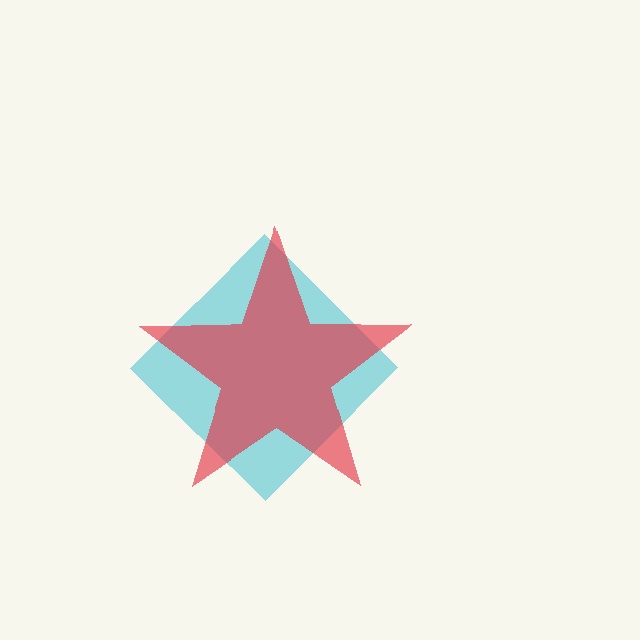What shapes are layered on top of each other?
The layered shapes are: a cyan diamond, a red star.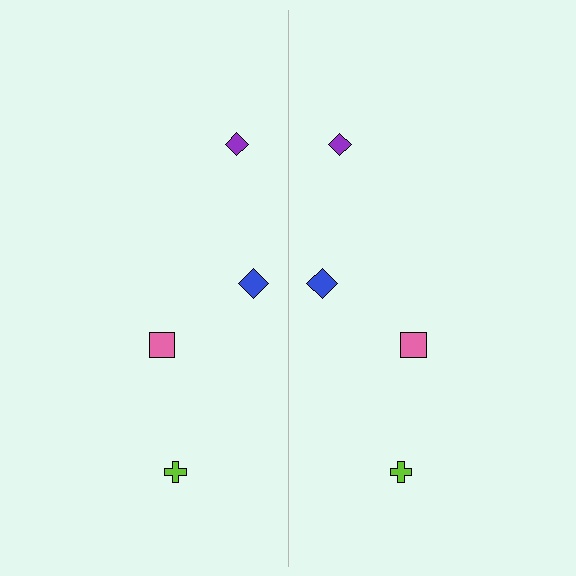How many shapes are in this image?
There are 8 shapes in this image.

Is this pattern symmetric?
Yes, this pattern has bilateral (reflection) symmetry.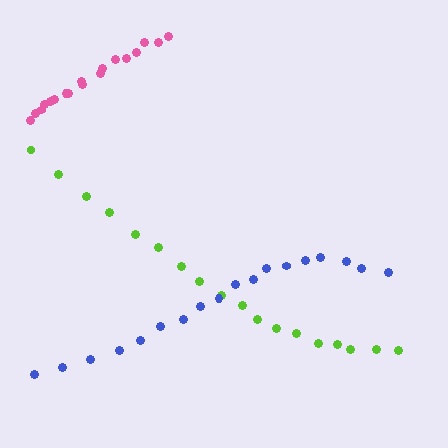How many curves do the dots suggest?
There are 3 distinct paths.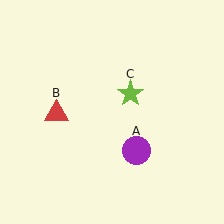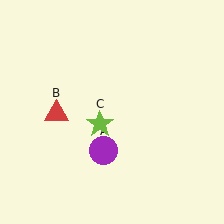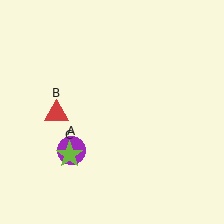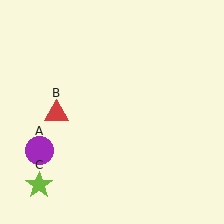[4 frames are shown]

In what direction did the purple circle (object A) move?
The purple circle (object A) moved left.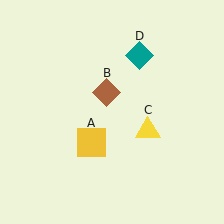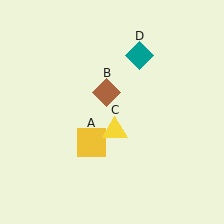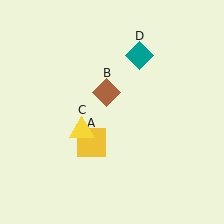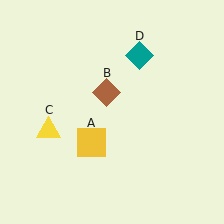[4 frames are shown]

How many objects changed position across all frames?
1 object changed position: yellow triangle (object C).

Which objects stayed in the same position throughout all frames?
Yellow square (object A) and brown diamond (object B) and teal diamond (object D) remained stationary.